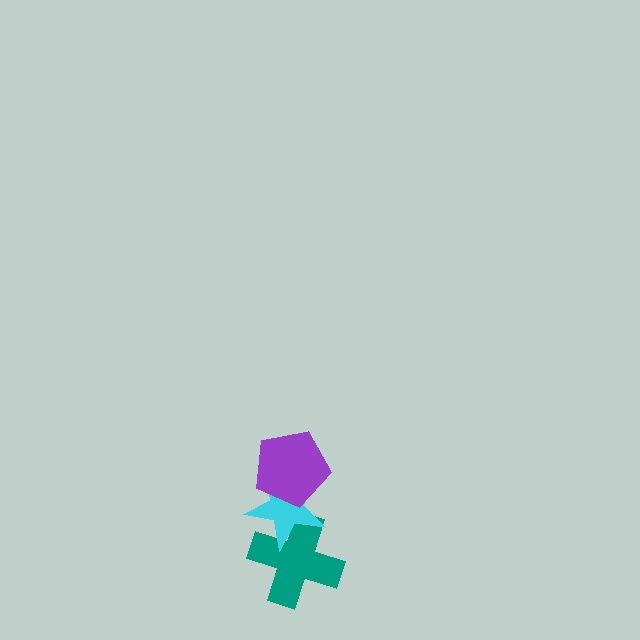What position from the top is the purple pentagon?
The purple pentagon is 1st from the top.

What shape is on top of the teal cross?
The cyan star is on top of the teal cross.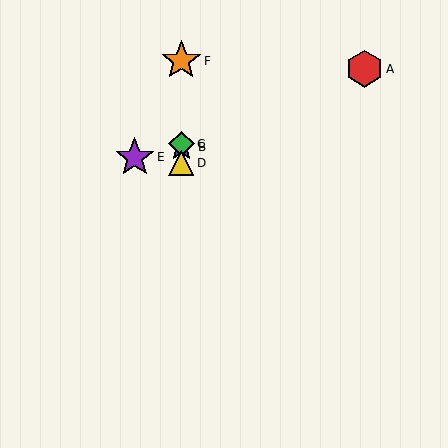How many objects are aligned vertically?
4 objects (B, C, D, F) are aligned vertically.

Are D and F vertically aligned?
Yes, both are at x≈181.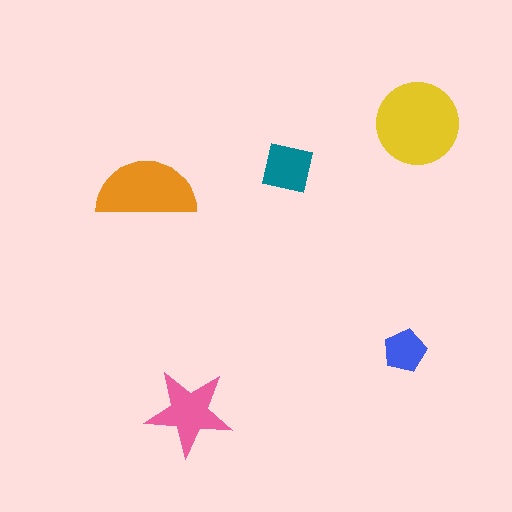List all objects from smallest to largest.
The blue pentagon, the teal square, the pink star, the orange semicircle, the yellow circle.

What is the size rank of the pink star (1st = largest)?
3rd.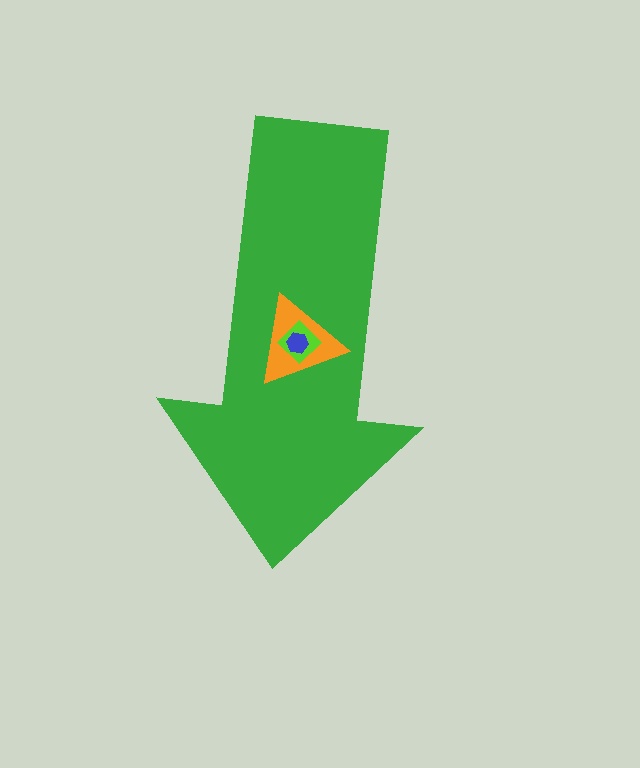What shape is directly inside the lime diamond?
The blue hexagon.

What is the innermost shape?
The blue hexagon.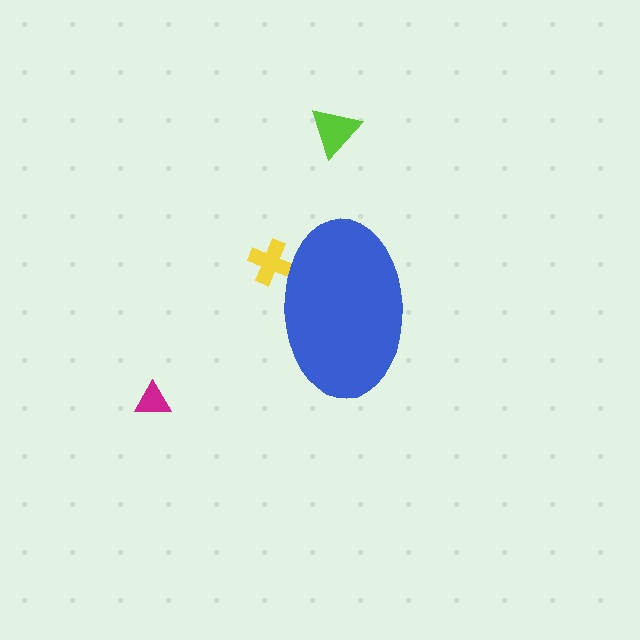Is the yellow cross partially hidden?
Yes, the yellow cross is partially hidden behind the blue ellipse.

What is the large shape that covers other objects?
A blue ellipse.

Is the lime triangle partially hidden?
No, the lime triangle is fully visible.